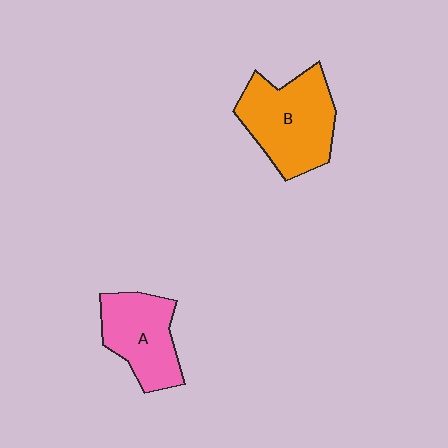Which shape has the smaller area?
Shape A (pink).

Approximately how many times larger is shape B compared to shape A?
Approximately 1.3 times.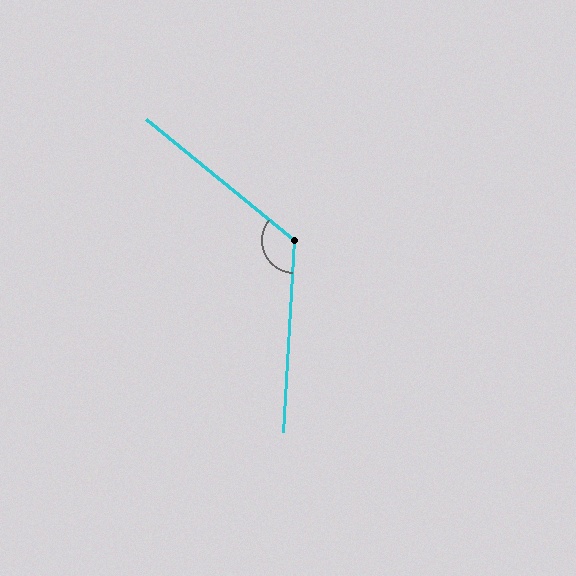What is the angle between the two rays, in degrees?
Approximately 126 degrees.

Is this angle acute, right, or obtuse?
It is obtuse.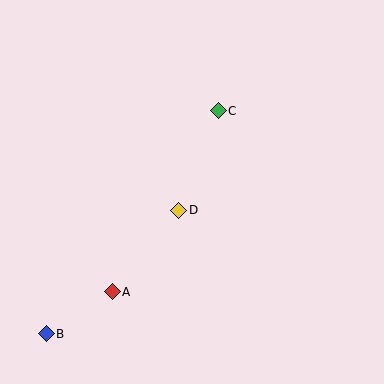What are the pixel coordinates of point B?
Point B is at (46, 334).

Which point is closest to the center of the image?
Point D at (179, 210) is closest to the center.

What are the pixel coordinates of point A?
Point A is at (112, 292).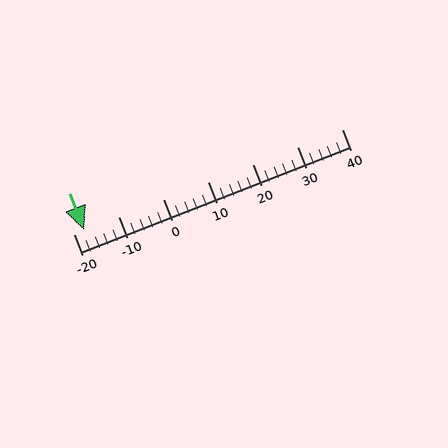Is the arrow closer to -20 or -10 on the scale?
The arrow is closer to -20.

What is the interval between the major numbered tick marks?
The major tick marks are spaced 10 units apart.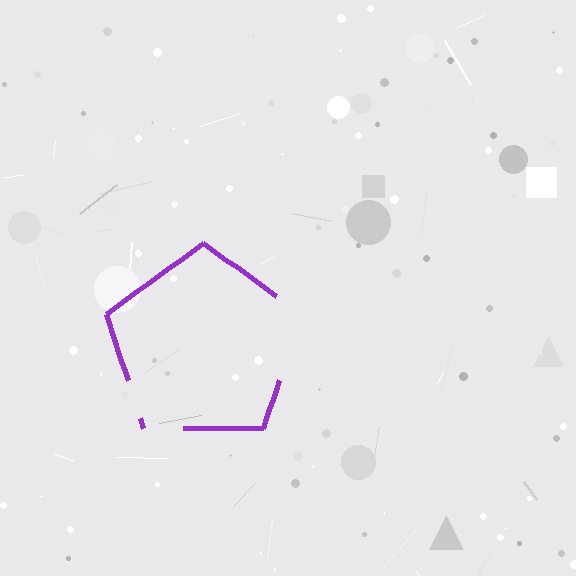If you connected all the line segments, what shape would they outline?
They would outline a pentagon.